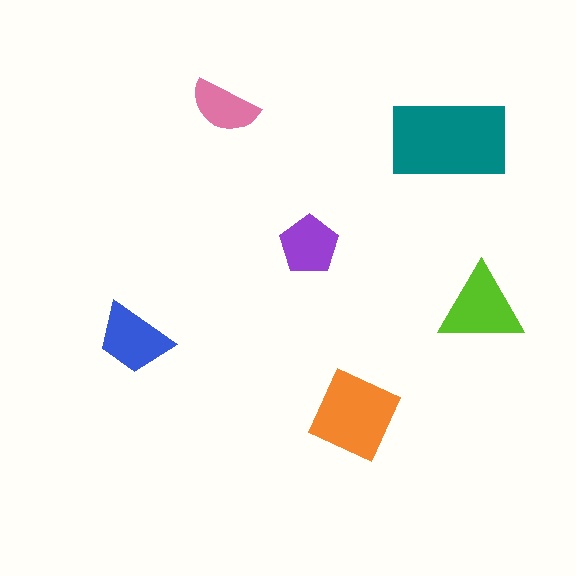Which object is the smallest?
The pink semicircle.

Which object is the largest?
The teal rectangle.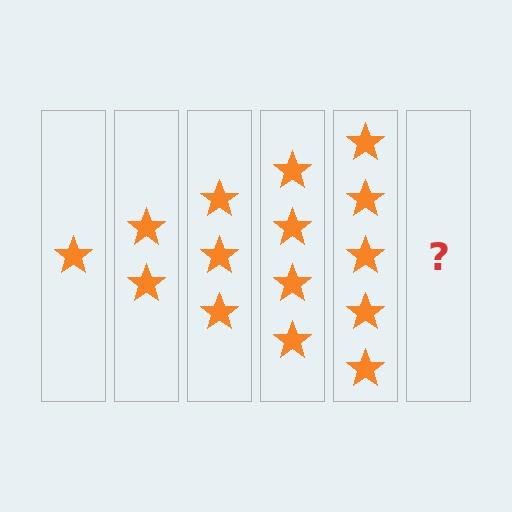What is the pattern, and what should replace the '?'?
The pattern is that each step adds one more star. The '?' should be 6 stars.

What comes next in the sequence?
The next element should be 6 stars.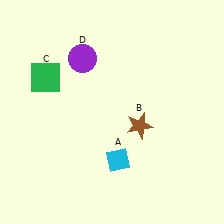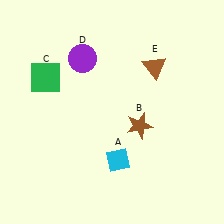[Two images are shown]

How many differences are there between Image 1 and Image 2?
There is 1 difference between the two images.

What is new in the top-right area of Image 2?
A brown triangle (E) was added in the top-right area of Image 2.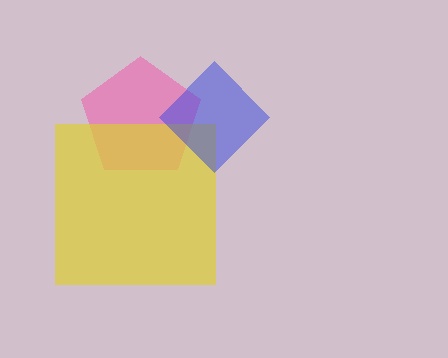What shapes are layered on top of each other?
The layered shapes are: a pink pentagon, a yellow square, a blue diamond.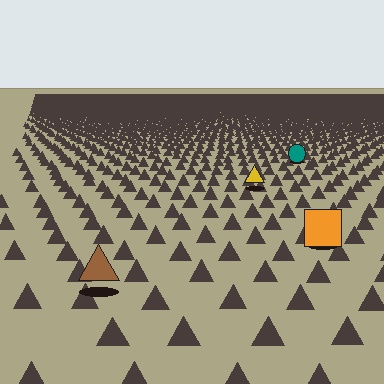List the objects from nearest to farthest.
From nearest to farthest: the brown triangle, the orange square, the yellow triangle, the teal circle.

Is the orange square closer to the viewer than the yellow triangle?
Yes. The orange square is closer — you can tell from the texture gradient: the ground texture is coarser near it.